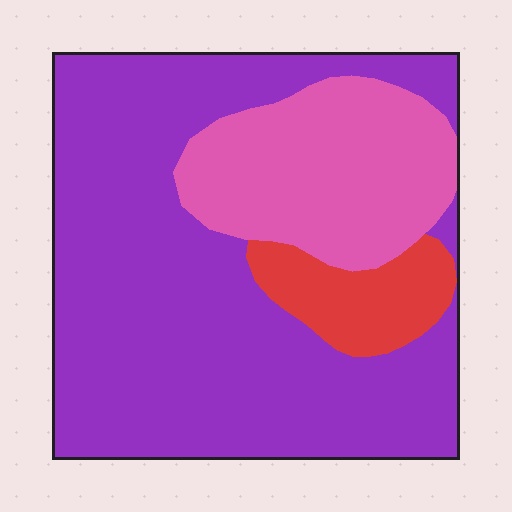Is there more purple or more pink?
Purple.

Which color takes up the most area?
Purple, at roughly 65%.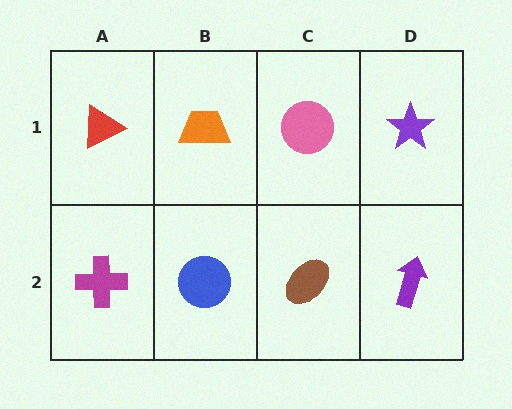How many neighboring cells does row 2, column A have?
2.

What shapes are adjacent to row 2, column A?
A red triangle (row 1, column A), a blue circle (row 2, column B).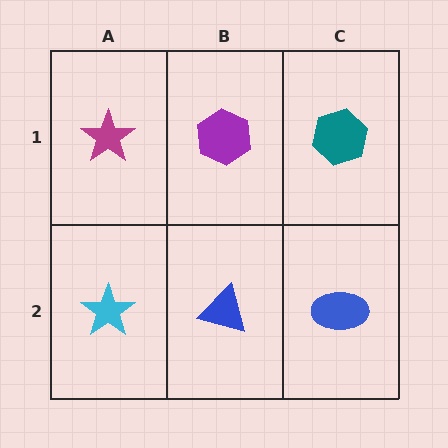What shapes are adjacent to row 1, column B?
A blue triangle (row 2, column B), a magenta star (row 1, column A), a teal hexagon (row 1, column C).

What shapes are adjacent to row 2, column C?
A teal hexagon (row 1, column C), a blue triangle (row 2, column B).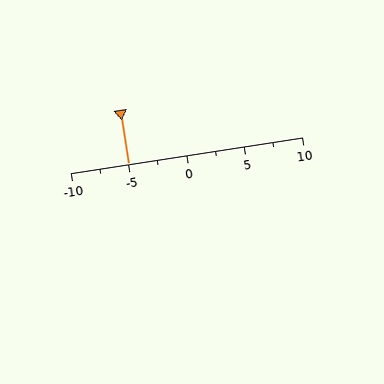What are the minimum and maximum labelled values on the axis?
The axis runs from -10 to 10.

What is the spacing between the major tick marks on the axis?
The major ticks are spaced 5 apart.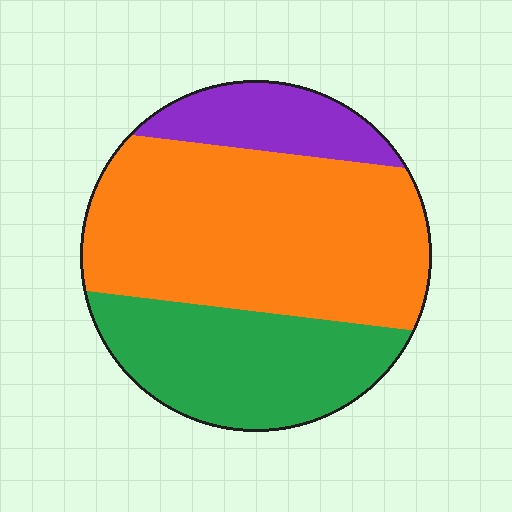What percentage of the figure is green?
Green takes up between a sixth and a third of the figure.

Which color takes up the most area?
Orange, at roughly 55%.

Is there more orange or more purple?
Orange.